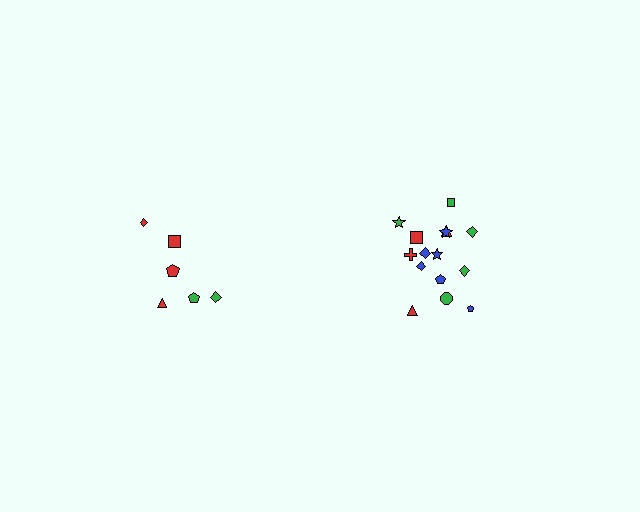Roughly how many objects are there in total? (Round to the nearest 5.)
Roughly 20 objects in total.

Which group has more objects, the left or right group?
The right group.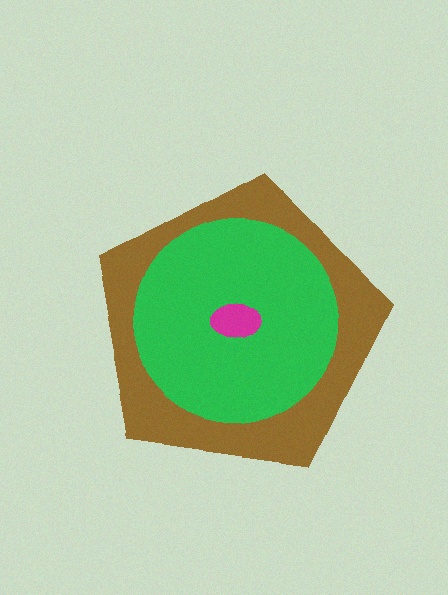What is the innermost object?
The magenta ellipse.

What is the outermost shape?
The brown pentagon.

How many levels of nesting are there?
3.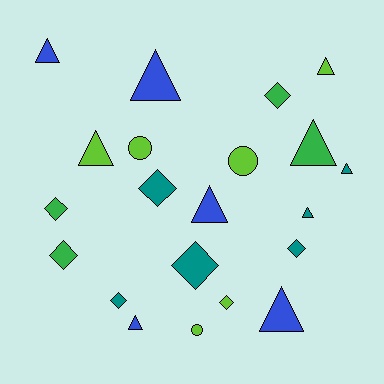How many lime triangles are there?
There are 2 lime triangles.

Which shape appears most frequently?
Triangle, with 10 objects.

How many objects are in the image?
There are 21 objects.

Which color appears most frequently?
Teal, with 6 objects.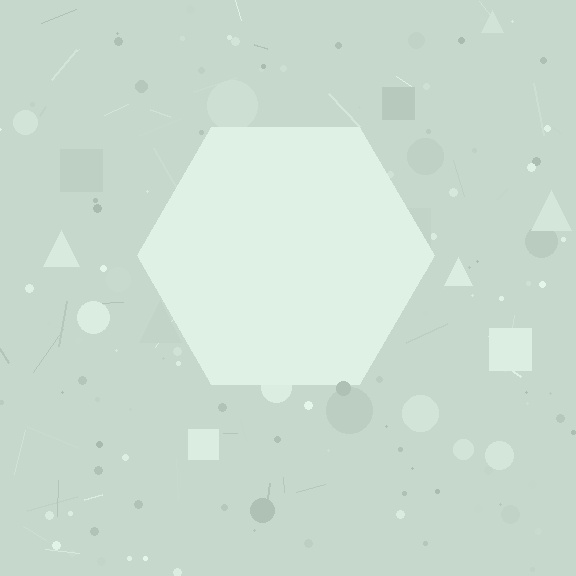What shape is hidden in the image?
A hexagon is hidden in the image.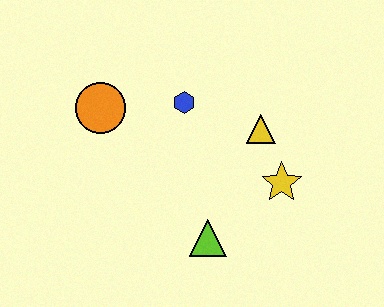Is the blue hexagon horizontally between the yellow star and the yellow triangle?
No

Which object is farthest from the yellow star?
The orange circle is farthest from the yellow star.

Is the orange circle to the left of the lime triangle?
Yes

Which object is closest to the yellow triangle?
The yellow star is closest to the yellow triangle.